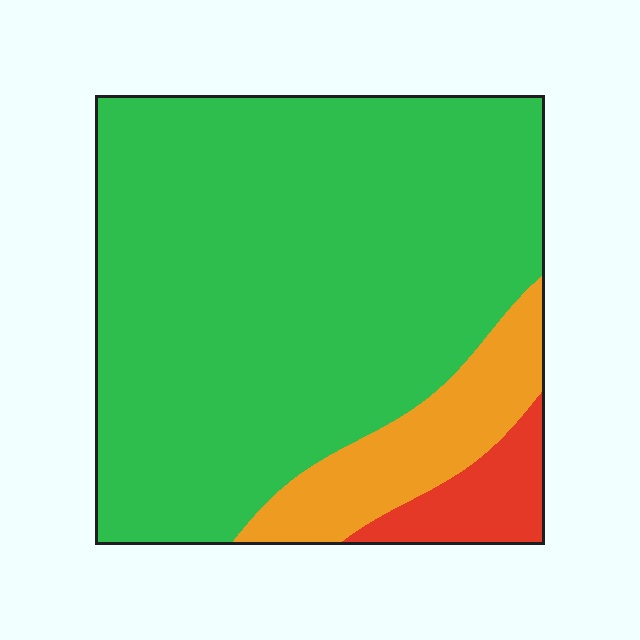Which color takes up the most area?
Green, at roughly 80%.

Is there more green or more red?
Green.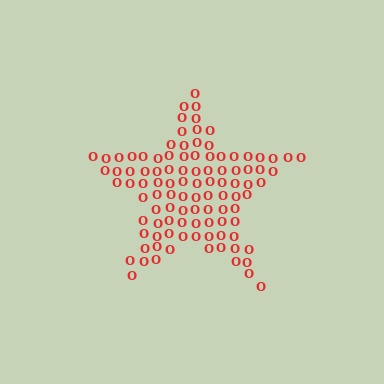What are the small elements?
The small elements are letter O's.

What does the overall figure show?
The overall figure shows a star.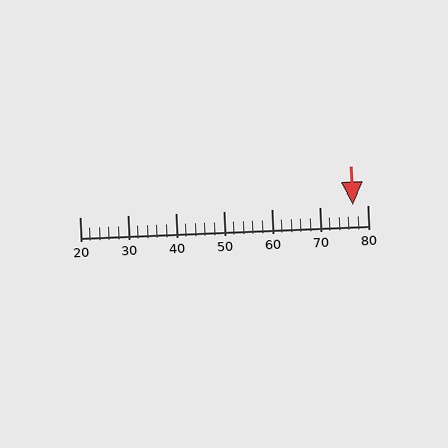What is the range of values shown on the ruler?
The ruler shows values from 20 to 80.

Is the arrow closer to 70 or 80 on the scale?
The arrow is closer to 80.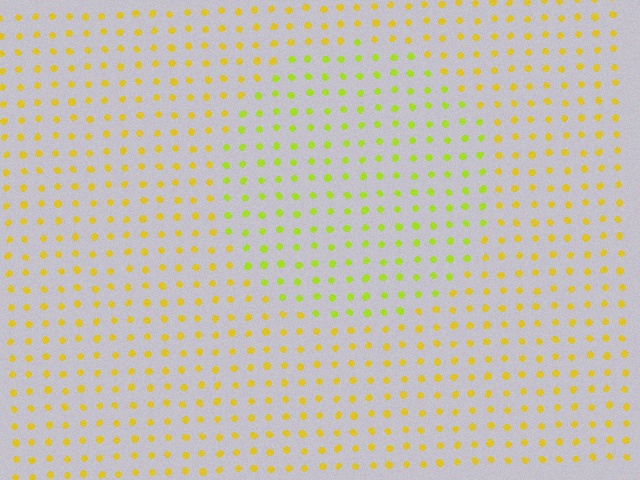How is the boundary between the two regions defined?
The boundary is defined purely by a slight shift in hue (about 28 degrees). Spacing, size, and orientation are identical on both sides.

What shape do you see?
I see a circle.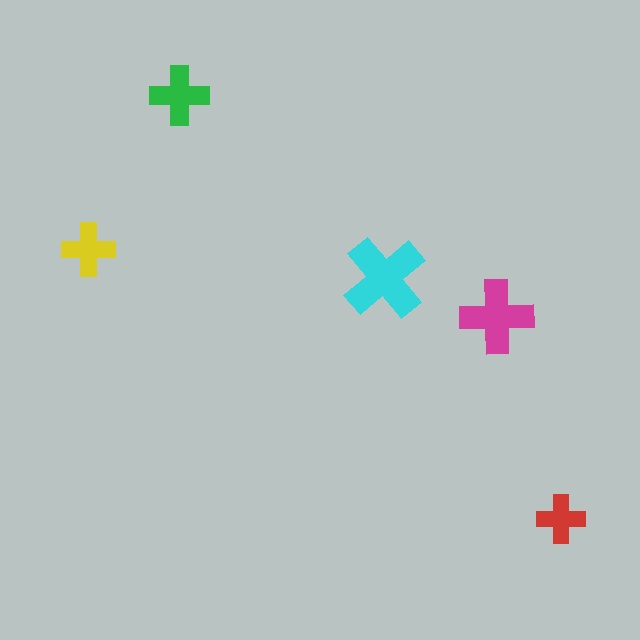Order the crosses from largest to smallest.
the cyan one, the magenta one, the green one, the yellow one, the red one.